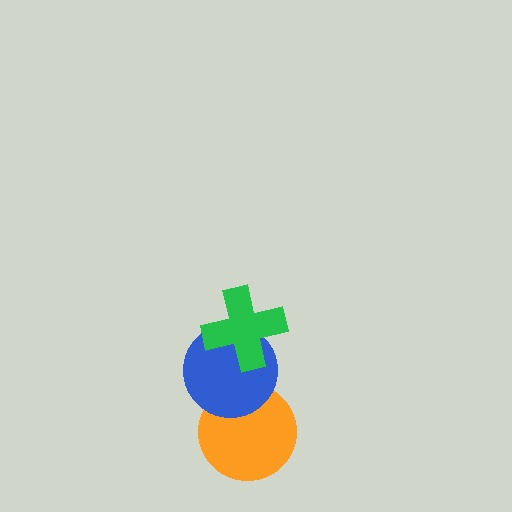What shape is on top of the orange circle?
The blue circle is on top of the orange circle.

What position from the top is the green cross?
The green cross is 1st from the top.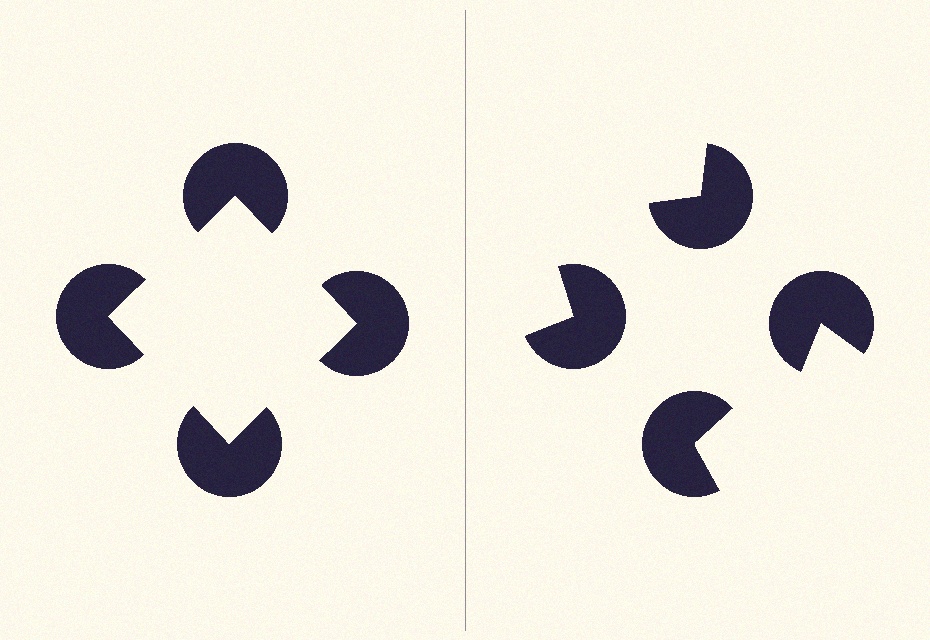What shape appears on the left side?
An illusory square.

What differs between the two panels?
The pac-man discs are positioned identically on both sides; only the wedge orientations differ. On the left they align to a square; on the right they are misaligned.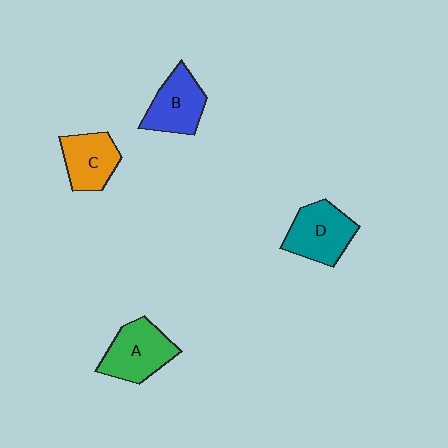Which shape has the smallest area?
Shape C (orange).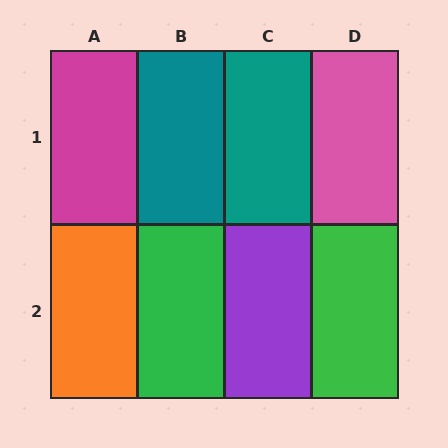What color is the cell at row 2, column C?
Purple.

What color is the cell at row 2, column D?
Green.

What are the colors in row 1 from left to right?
Magenta, teal, teal, pink.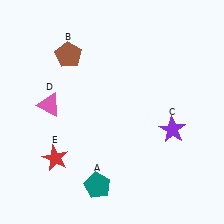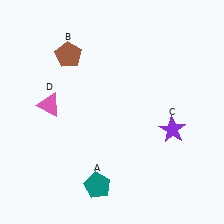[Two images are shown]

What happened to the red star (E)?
The red star (E) was removed in Image 2. It was in the bottom-left area of Image 1.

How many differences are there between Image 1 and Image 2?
There is 1 difference between the two images.